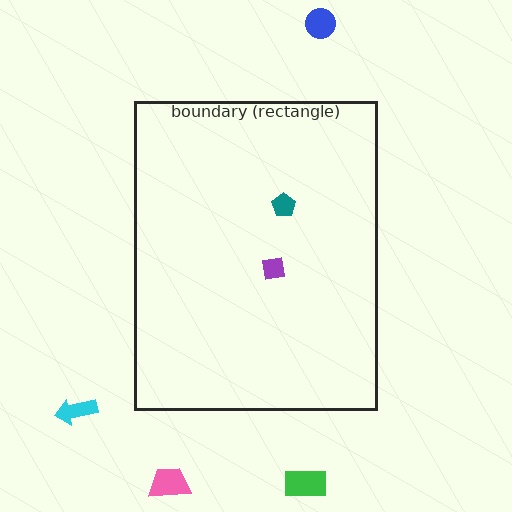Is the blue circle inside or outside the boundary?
Outside.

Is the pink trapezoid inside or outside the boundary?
Outside.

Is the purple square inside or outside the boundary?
Inside.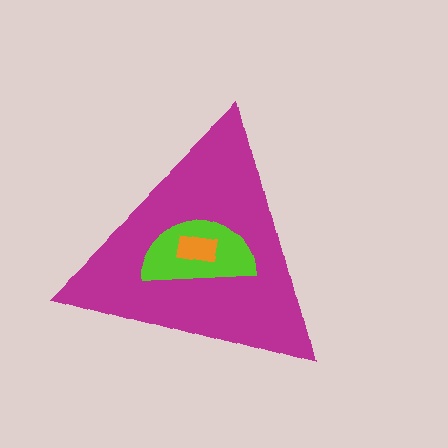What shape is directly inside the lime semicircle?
The orange rectangle.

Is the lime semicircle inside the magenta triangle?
Yes.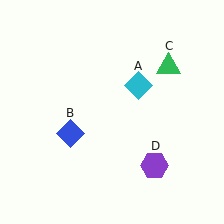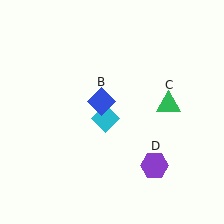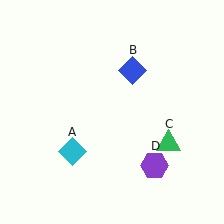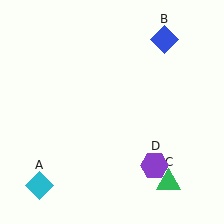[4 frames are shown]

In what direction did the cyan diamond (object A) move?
The cyan diamond (object A) moved down and to the left.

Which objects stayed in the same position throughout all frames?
Purple hexagon (object D) remained stationary.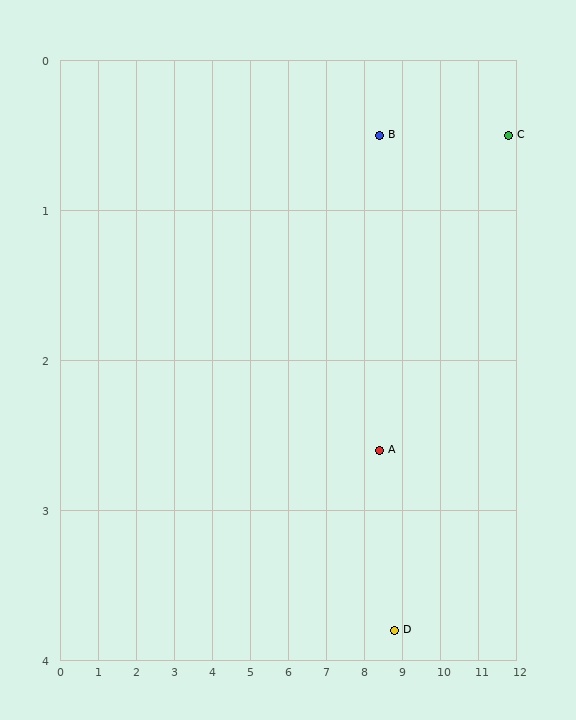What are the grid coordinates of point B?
Point B is at approximately (8.4, 0.5).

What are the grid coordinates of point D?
Point D is at approximately (8.8, 3.8).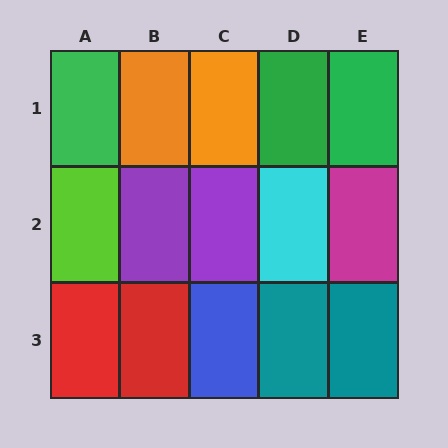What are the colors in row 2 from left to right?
Lime, purple, purple, cyan, magenta.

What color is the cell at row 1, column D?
Green.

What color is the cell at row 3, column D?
Teal.